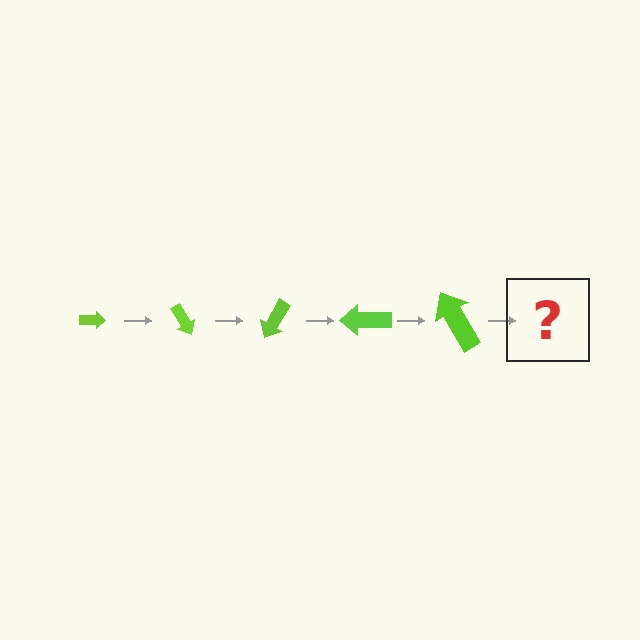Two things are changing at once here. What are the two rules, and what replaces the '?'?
The two rules are that the arrow grows larger each step and it rotates 60 degrees each step. The '?' should be an arrow, larger than the previous one and rotated 300 degrees from the start.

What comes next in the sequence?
The next element should be an arrow, larger than the previous one and rotated 300 degrees from the start.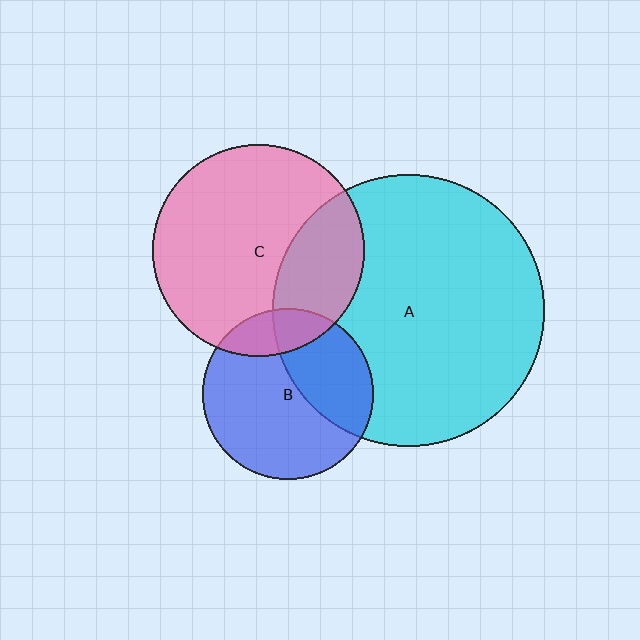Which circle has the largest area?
Circle A (cyan).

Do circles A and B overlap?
Yes.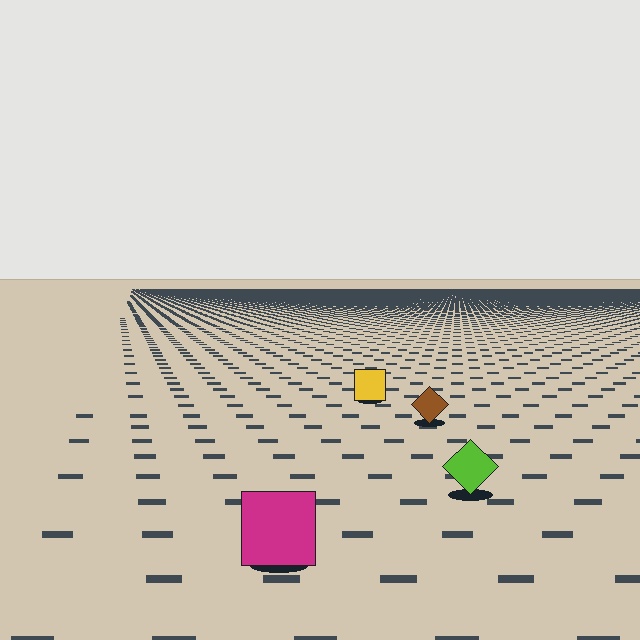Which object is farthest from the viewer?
The yellow square is farthest from the viewer. It appears smaller and the ground texture around it is denser.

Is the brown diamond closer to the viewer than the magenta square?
No. The magenta square is closer — you can tell from the texture gradient: the ground texture is coarser near it.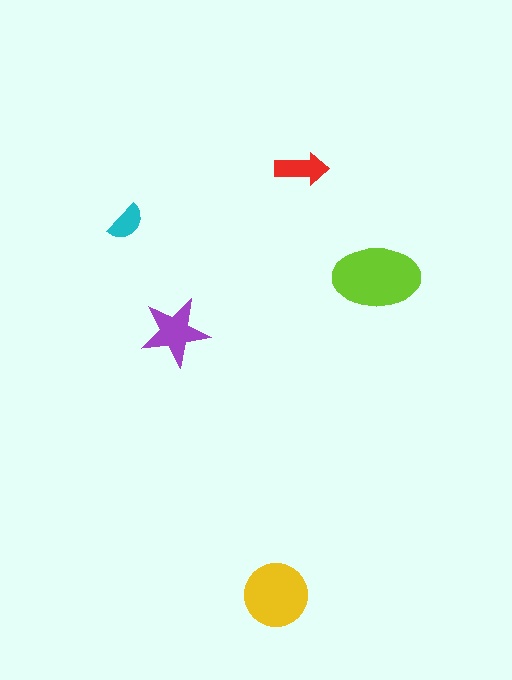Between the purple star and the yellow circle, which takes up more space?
The yellow circle.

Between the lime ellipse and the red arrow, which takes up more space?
The lime ellipse.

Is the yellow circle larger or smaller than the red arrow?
Larger.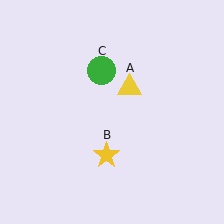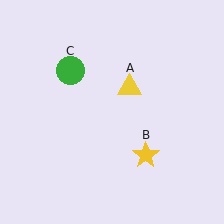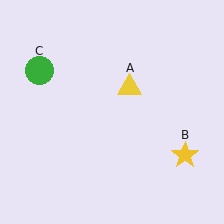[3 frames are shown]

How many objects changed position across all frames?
2 objects changed position: yellow star (object B), green circle (object C).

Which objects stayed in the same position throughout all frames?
Yellow triangle (object A) remained stationary.